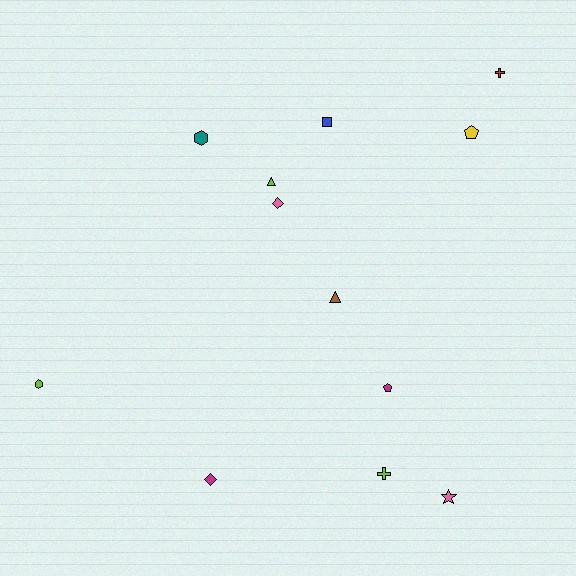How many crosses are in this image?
There are 2 crosses.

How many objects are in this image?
There are 12 objects.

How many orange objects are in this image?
There are no orange objects.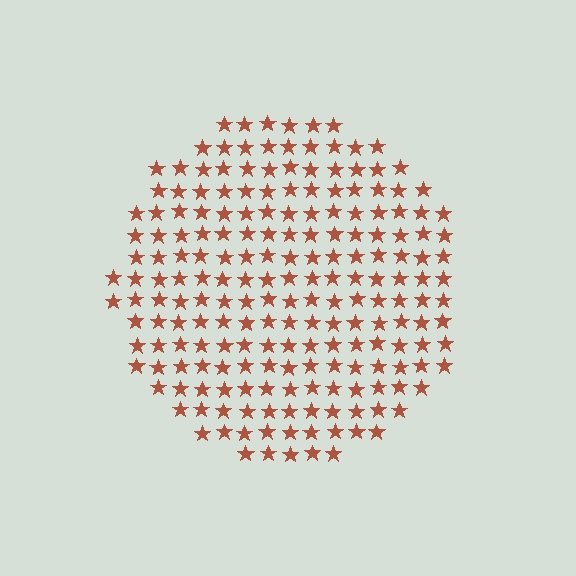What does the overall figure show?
The overall figure shows a circle.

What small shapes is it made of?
It is made of small stars.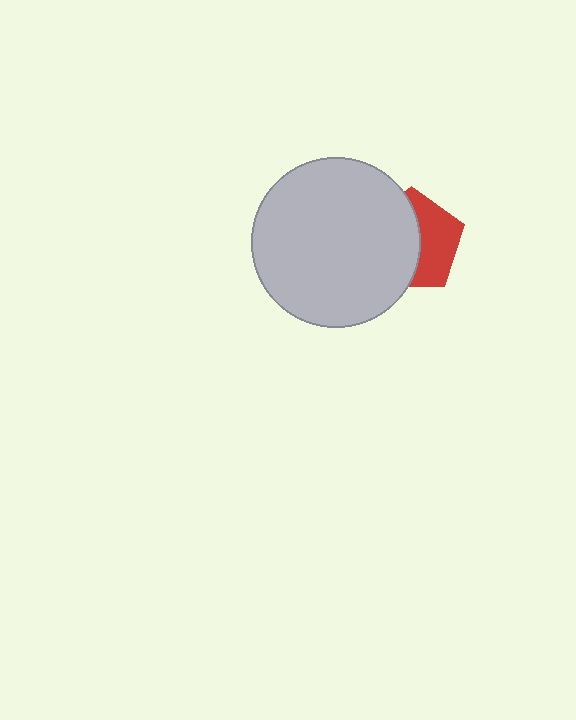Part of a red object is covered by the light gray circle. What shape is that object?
It is a pentagon.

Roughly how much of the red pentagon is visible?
A small part of it is visible (roughly 45%).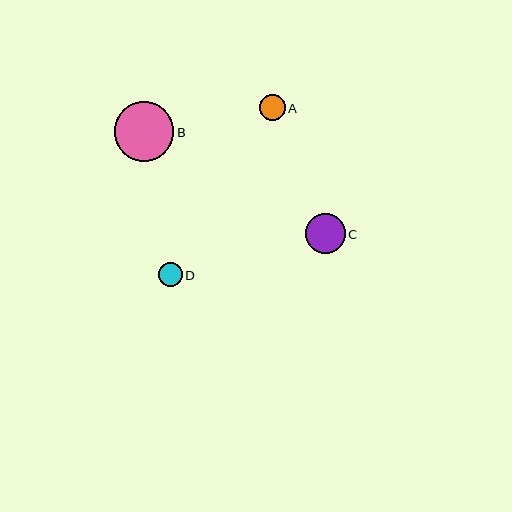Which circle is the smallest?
Circle D is the smallest with a size of approximately 24 pixels.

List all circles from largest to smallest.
From largest to smallest: B, C, A, D.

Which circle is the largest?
Circle B is the largest with a size of approximately 59 pixels.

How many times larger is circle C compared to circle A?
Circle C is approximately 1.5 times the size of circle A.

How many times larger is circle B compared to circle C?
Circle B is approximately 1.5 times the size of circle C.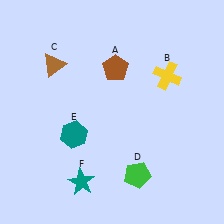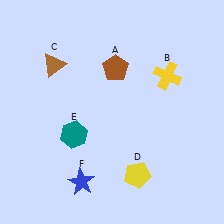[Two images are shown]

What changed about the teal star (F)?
In Image 1, F is teal. In Image 2, it changed to blue.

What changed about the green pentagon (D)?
In Image 1, D is green. In Image 2, it changed to yellow.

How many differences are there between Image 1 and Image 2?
There are 2 differences between the two images.